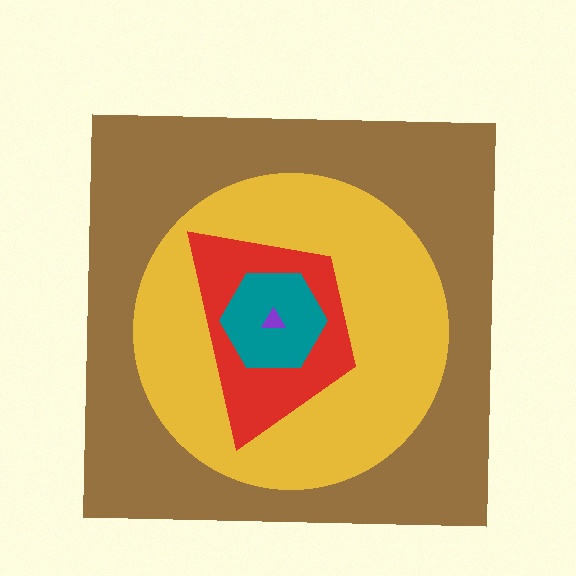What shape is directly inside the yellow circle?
The red trapezoid.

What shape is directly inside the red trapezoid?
The teal hexagon.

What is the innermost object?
The purple triangle.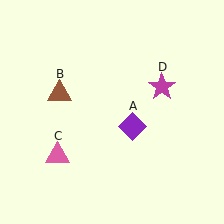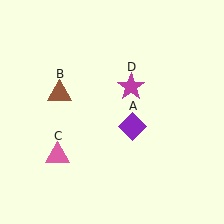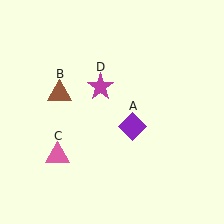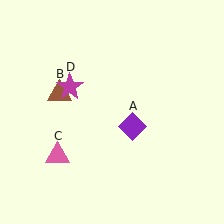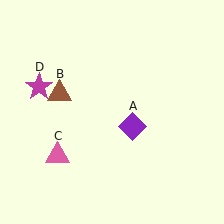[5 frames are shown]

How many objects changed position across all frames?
1 object changed position: magenta star (object D).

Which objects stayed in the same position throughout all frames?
Purple diamond (object A) and brown triangle (object B) and pink triangle (object C) remained stationary.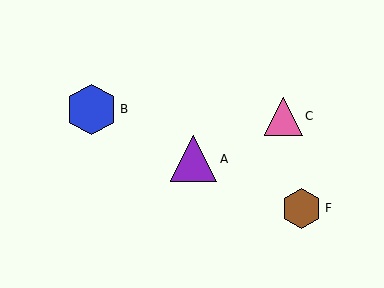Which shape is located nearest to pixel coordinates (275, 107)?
The pink triangle (labeled C) at (284, 116) is nearest to that location.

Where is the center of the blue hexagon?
The center of the blue hexagon is at (92, 109).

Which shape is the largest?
The blue hexagon (labeled B) is the largest.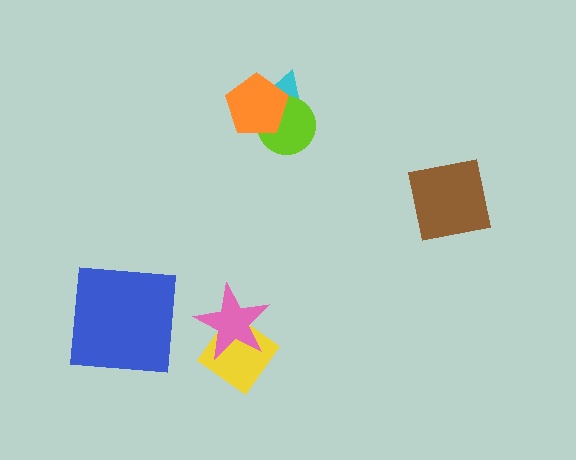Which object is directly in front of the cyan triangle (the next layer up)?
The lime circle is directly in front of the cyan triangle.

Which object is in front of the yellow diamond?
The pink star is in front of the yellow diamond.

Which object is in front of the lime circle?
The orange pentagon is in front of the lime circle.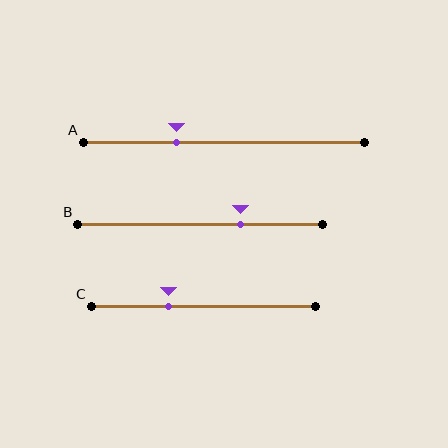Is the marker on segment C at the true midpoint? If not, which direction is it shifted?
No, the marker on segment C is shifted to the left by about 16% of the segment length.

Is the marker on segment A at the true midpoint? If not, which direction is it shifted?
No, the marker on segment A is shifted to the left by about 17% of the segment length.